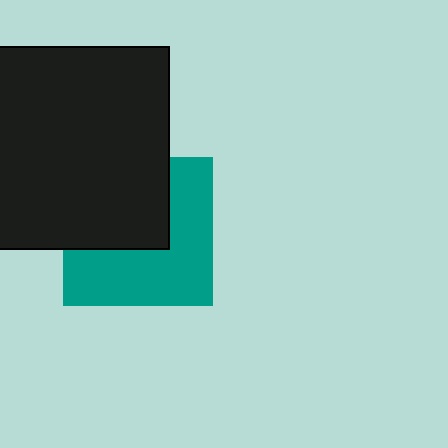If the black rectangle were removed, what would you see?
You would see the complete teal square.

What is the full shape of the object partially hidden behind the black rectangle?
The partially hidden object is a teal square.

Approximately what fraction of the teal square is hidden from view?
Roughly 44% of the teal square is hidden behind the black rectangle.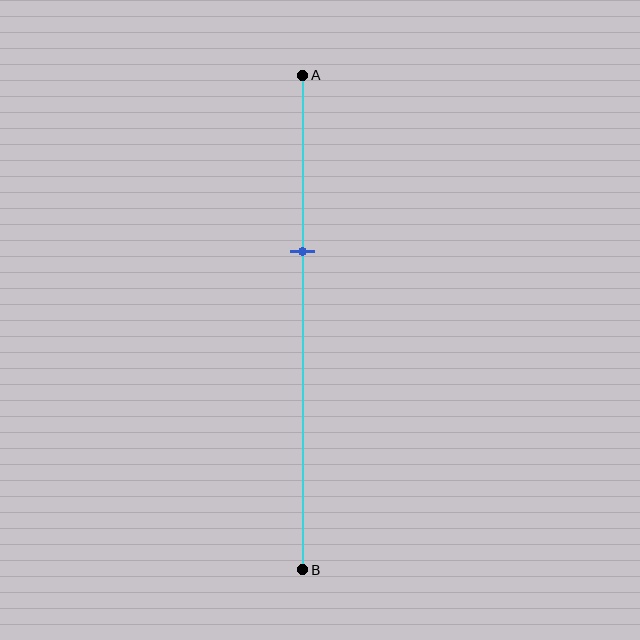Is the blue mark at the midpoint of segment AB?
No, the mark is at about 35% from A, not at the 50% midpoint.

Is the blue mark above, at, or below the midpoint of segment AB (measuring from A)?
The blue mark is above the midpoint of segment AB.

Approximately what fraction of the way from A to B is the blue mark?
The blue mark is approximately 35% of the way from A to B.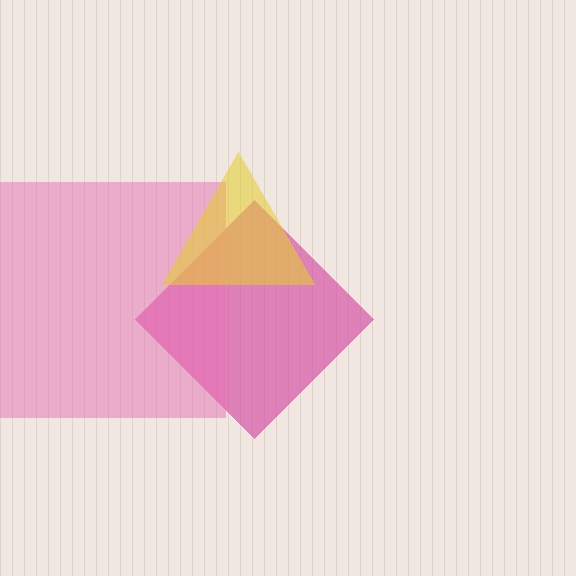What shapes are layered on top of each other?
The layered shapes are: a magenta diamond, a pink square, a yellow triangle.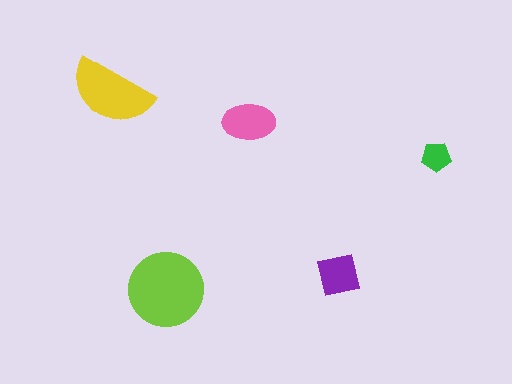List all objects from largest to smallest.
The lime circle, the yellow semicircle, the pink ellipse, the purple square, the green pentagon.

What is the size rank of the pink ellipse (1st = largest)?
3rd.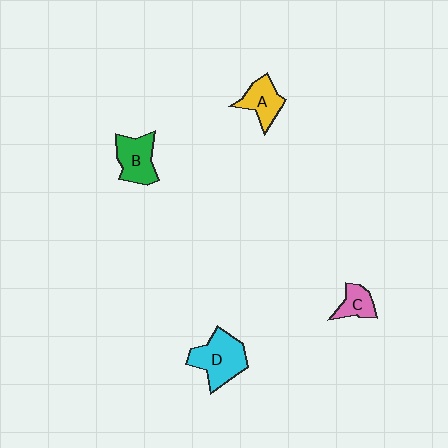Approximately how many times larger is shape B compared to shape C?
Approximately 1.7 times.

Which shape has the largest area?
Shape D (cyan).